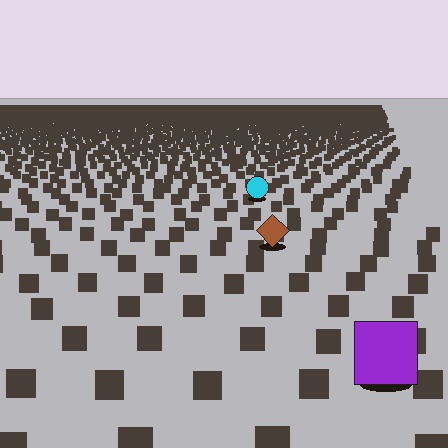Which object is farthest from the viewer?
The cyan circle is farthest from the viewer. It appears smaller and the ground texture around it is denser.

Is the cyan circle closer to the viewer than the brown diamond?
No. The brown diamond is closer — you can tell from the texture gradient: the ground texture is coarser near it.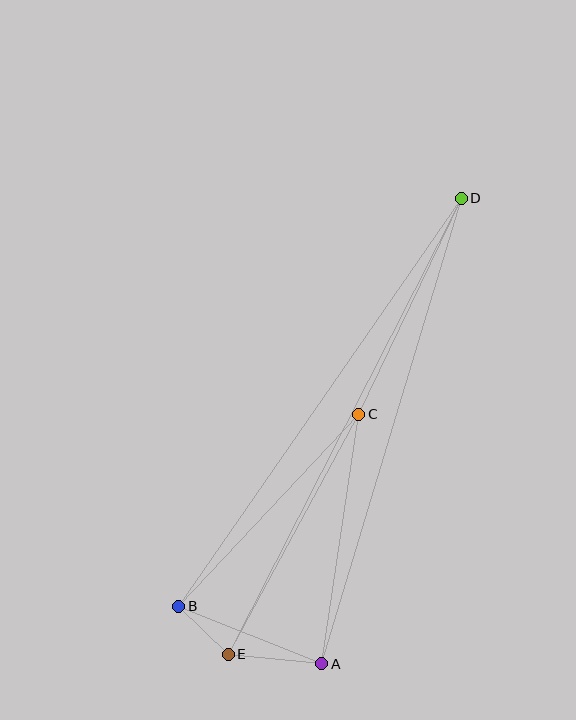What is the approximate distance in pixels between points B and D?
The distance between B and D is approximately 496 pixels.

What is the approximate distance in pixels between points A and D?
The distance between A and D is approximately 486 pixels.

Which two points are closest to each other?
Points B and E are closest to each other.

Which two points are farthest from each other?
Points D and E are farthest from each other.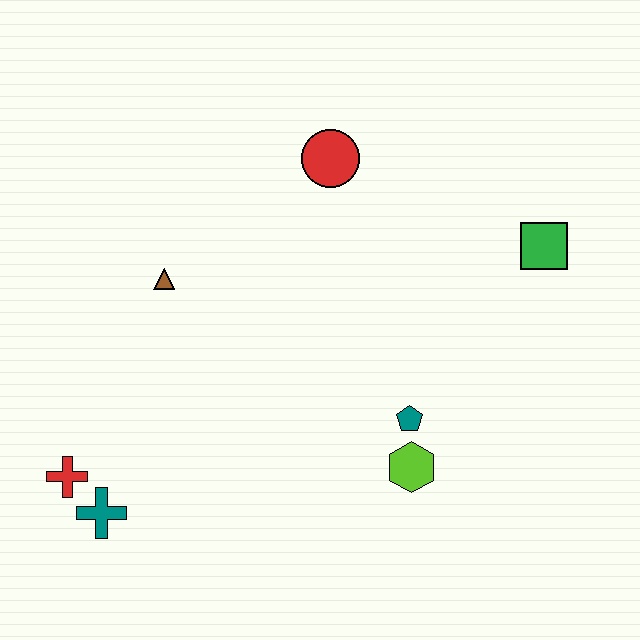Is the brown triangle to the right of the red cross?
Yes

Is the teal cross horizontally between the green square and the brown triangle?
No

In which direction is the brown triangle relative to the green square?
The brown triangle is to the left of the green square.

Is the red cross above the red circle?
No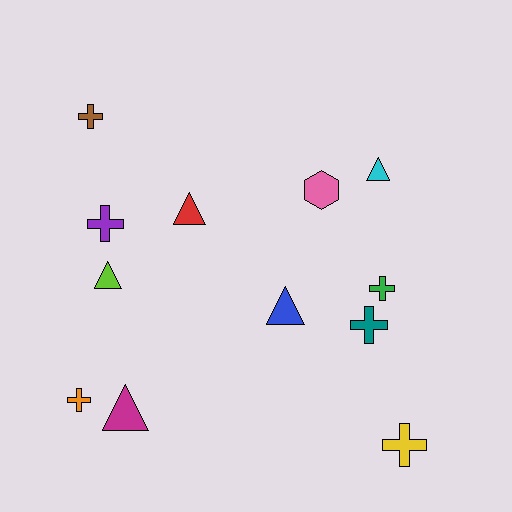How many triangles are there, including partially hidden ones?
There are 5 triangles.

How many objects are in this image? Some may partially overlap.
There are 12 objects.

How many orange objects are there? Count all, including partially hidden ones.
There is 1 orange object.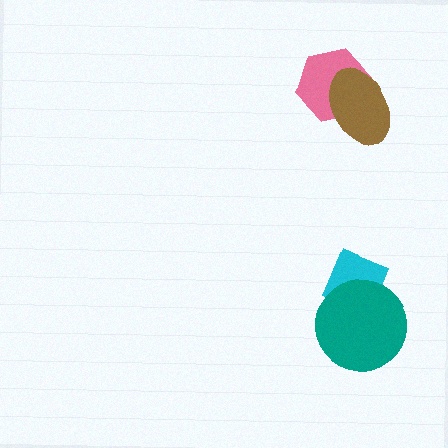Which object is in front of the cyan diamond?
The teal circle is in front of the cyan diamond.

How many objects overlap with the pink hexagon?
1 object overlaps with the pink hexagon.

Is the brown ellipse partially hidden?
No, no other shape covers it.